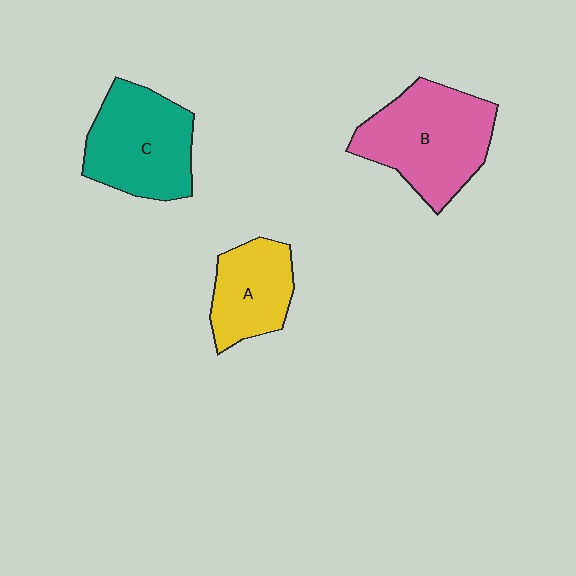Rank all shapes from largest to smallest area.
From largest to smallest: B (pink), C (teal), A (yellow).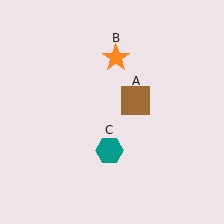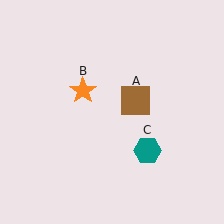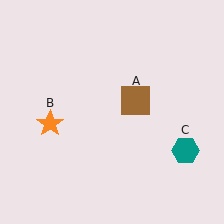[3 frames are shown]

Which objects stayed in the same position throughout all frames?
Brown square (object A) remained stationary.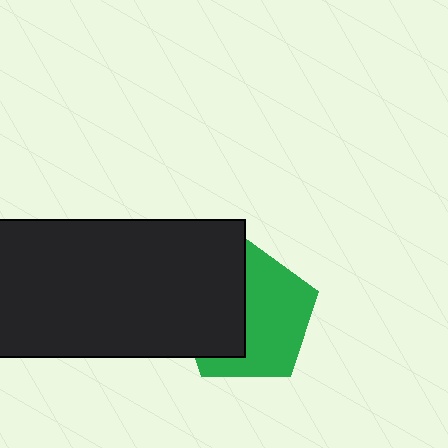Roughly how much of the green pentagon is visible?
About half of it is visible (roughly 57%).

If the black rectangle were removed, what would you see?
You would see the complete green pentagon.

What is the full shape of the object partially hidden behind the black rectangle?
The partially hidden object is a green pentagon.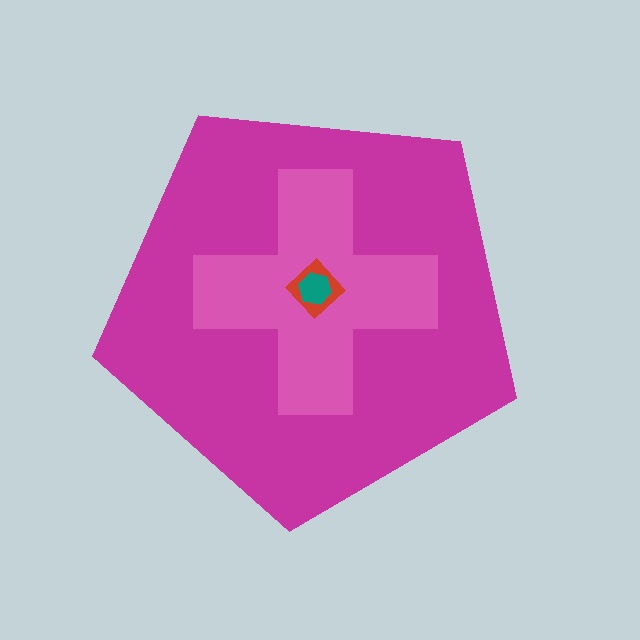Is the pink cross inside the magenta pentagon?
Yes.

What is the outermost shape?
The magenta pentagon.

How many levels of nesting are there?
4.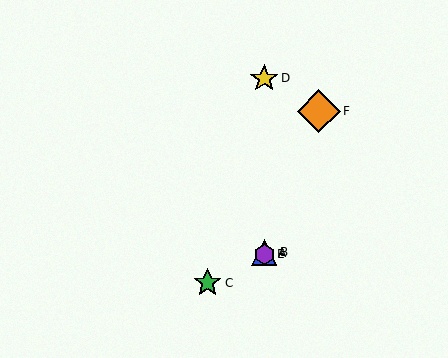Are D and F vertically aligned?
No, D is at x≈264 and F is at x≈319.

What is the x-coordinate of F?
Object F is at x≈319.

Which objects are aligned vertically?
Objects A, B, D, E are aligned vertically.